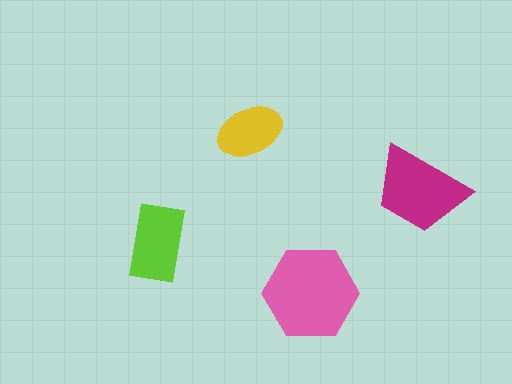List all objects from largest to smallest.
The pink hexagon, the magenta trapezoid, the lime rectangle, the yellow ellipse.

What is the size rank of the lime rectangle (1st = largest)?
3rd.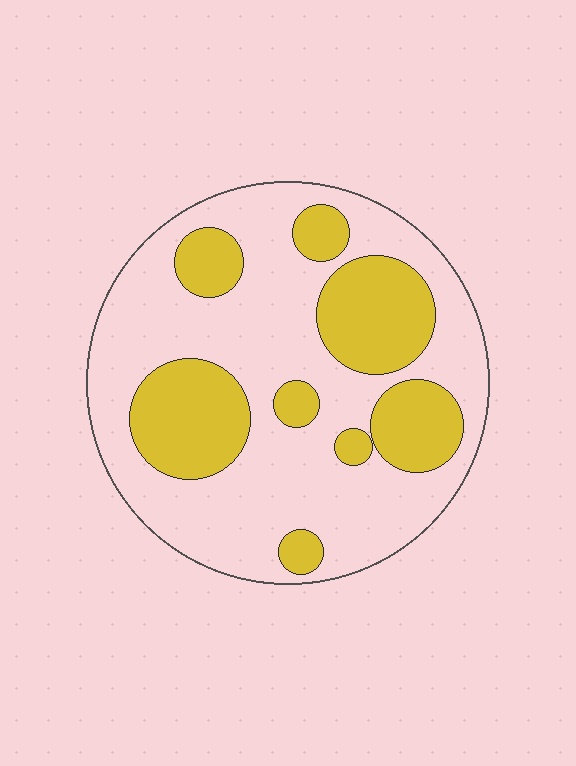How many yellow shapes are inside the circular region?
8.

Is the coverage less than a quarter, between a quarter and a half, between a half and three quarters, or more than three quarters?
Between a quarter and a half.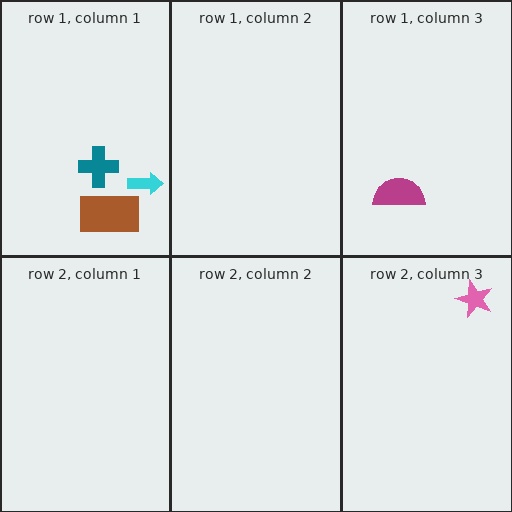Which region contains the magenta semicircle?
The row 1, column 3 region.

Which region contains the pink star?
The row 2, column 3 region.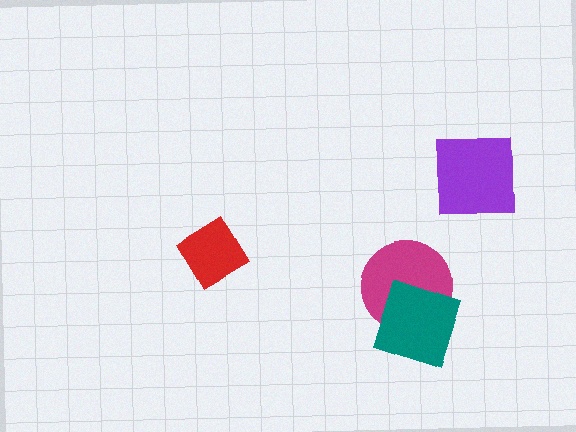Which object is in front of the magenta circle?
The teal square is in front of the magenta circle.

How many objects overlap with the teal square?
1 object overlaps with the teal square.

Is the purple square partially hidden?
No, no other shape covers it.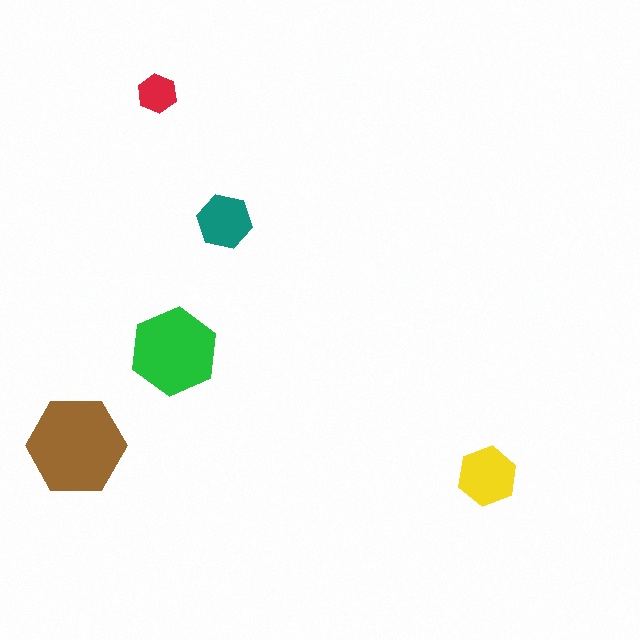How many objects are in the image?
There are 5 objects in the image.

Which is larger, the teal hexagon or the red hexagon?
The teal one.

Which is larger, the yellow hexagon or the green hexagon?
The green one.